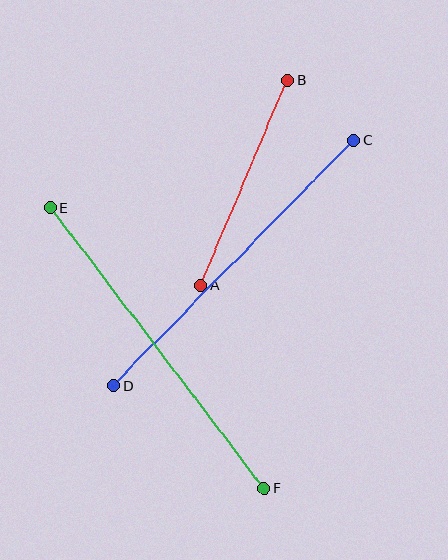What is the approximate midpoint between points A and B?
The midpoint is at approximately (244, 183) pixels.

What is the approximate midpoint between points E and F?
The midpoint is at approximately (157, 348) pixels.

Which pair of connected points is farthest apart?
Points E and F are farthest apart.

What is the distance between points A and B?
The distance is approximately 223 pixels.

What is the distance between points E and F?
The distance is approximately 353 pixels.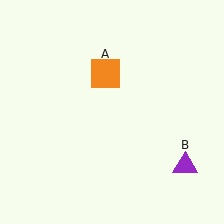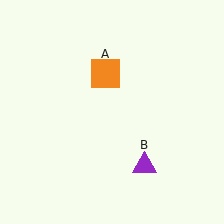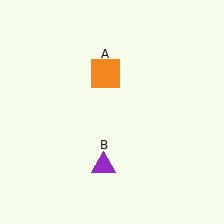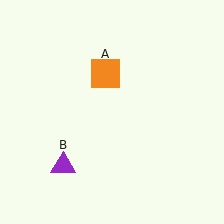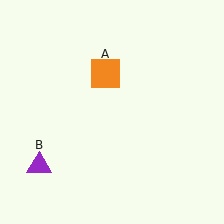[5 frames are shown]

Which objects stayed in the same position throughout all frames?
Orange square (object A) remained stationary.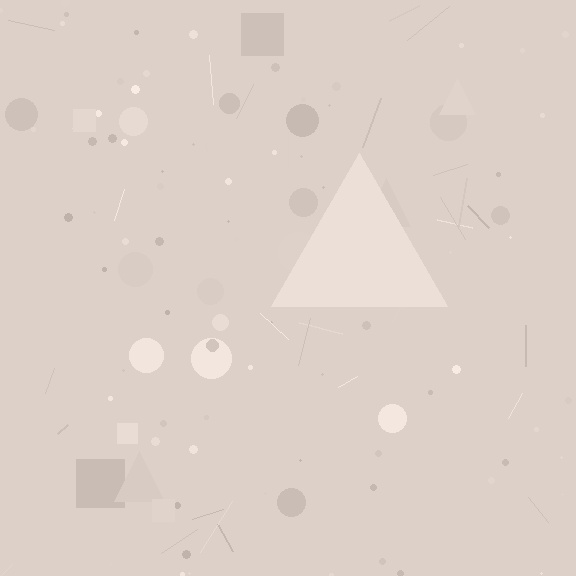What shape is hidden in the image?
A triangle is hidden in the image.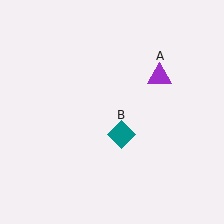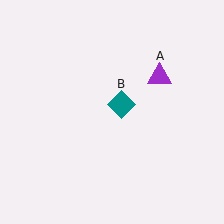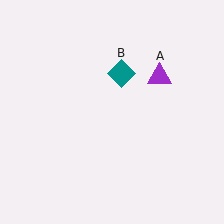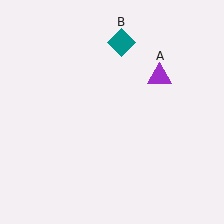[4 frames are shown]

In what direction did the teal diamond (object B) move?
The teal diamond (object B) moved up.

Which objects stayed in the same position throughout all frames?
Purple triangle (object A) remained stationary.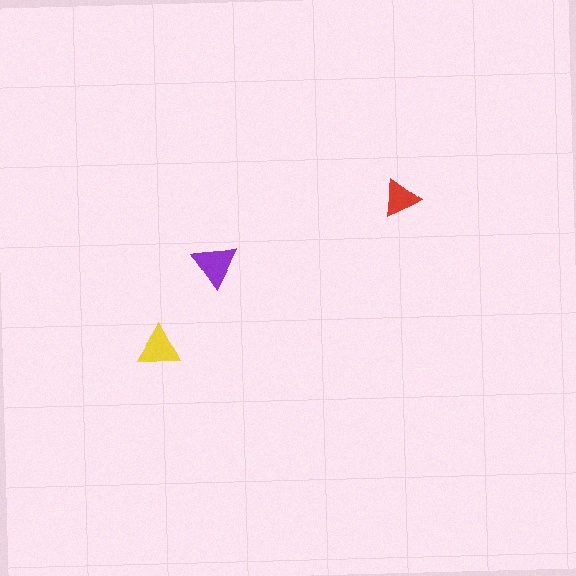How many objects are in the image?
There are 3 objects in the image.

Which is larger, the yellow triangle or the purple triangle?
The purple one.